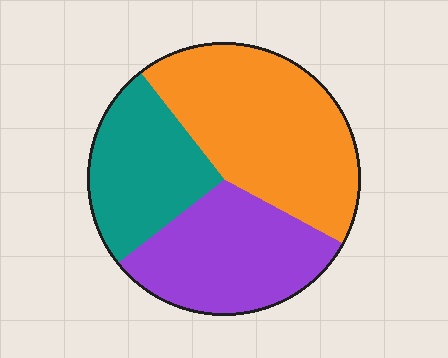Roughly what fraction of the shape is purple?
Purple covers roughly 30% of the shape.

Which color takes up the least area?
Teal, at roughly 25%.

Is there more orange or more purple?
Orange.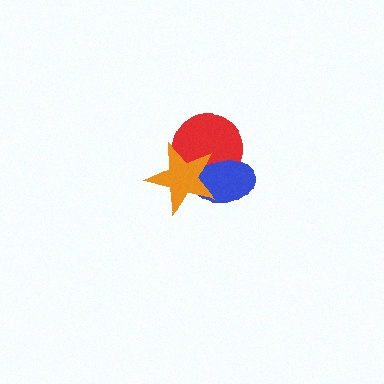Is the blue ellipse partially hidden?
Yes, it is partially covered by another shape.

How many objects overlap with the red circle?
2 objects overlap with the red circle.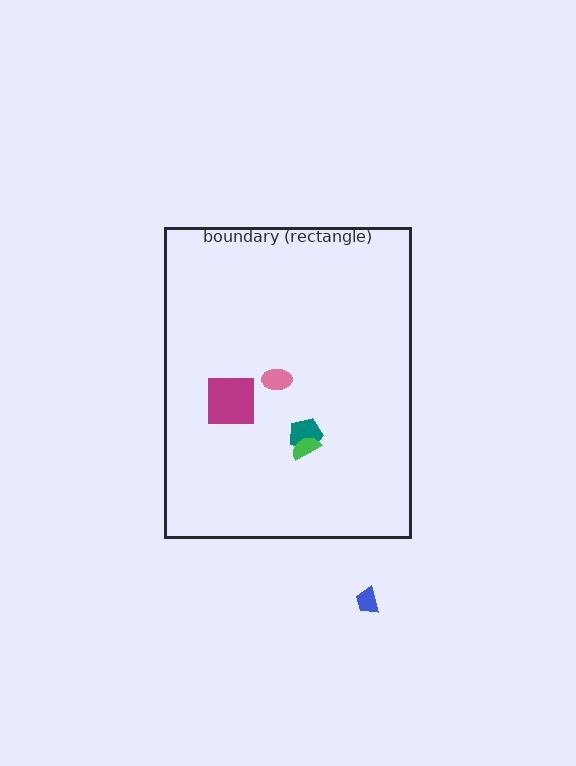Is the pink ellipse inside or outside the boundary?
Inside.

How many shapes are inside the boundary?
4 inside, 1 outside.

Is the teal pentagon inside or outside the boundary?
Inside.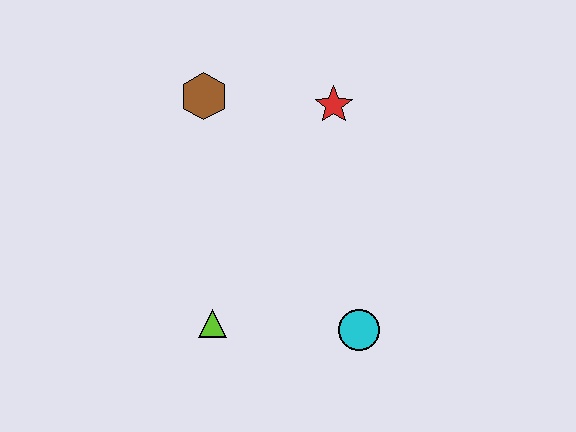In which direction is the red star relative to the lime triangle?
The red star is above the lime triangle.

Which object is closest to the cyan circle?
The lime triangle is closest to the cyan circle.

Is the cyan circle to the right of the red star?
Yes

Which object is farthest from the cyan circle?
The brown hexagon is farthest from the cyan circle.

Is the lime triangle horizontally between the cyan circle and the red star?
No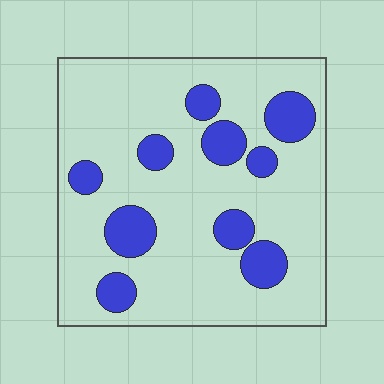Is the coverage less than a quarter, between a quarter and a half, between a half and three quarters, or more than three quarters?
Less than a quarter.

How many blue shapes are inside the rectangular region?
10.